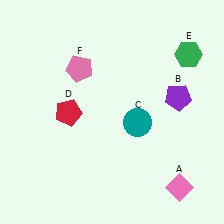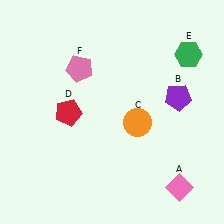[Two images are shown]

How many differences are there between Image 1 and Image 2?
There is 1 difference between the two images.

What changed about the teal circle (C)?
In Image 1, C is teal. In Image 2, it changed to orange.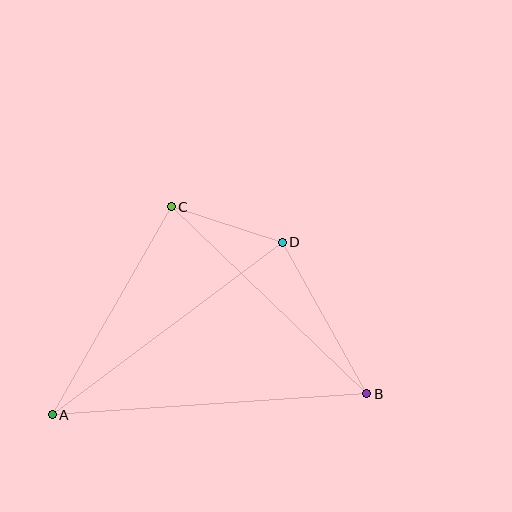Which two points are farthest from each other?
Points A and B are farthest from each other.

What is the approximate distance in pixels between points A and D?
The distance between A and D is approximately 287 pixels.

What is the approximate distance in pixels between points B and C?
The distance between B and C is approximately 271 pixels.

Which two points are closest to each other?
Points C and D are closest to each other.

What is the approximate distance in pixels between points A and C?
The distance between A and C is approximately 240 pixels.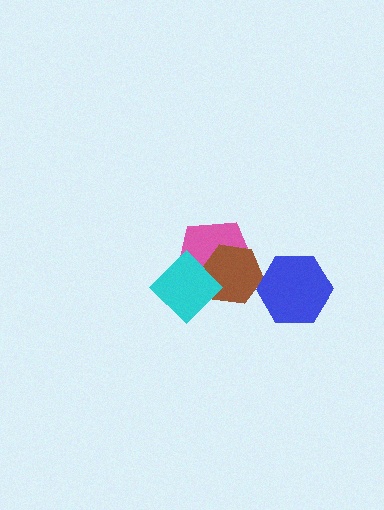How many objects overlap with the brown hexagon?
2 objects overlap with the brown hexagon.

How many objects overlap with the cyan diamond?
2 objects overlap with the cyan diamond.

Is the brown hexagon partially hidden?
Yes, it is partially covered by another shape.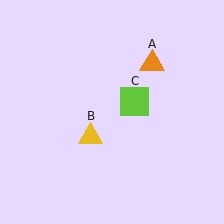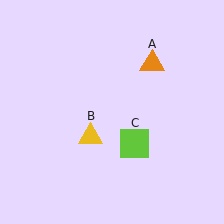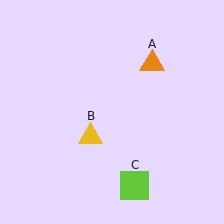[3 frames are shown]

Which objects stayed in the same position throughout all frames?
Orange triangle (object A) and yellow triangle (object B) remained stationary.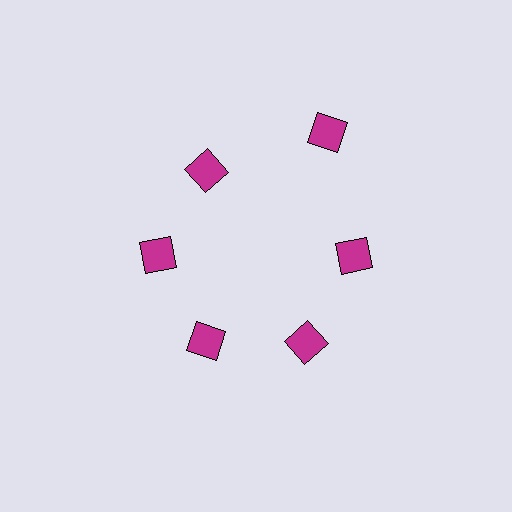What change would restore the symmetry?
The symmetry would be restored by moving it inward, back onto the ring so that all 6 diamonds sit at equal angles and equal distance from the center.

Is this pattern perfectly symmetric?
No. The 6 magenta diamonds are arranged in a ring, but one element near the 1 o'clock position is pushed outward from the center, breaking the 6-fold rotational symmetry.